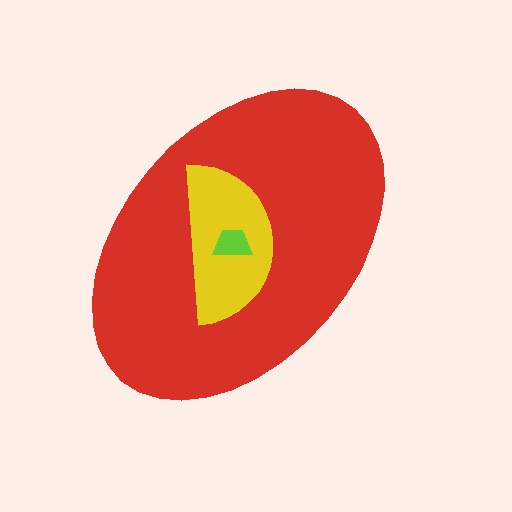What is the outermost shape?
The red ellipse.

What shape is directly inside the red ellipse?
The yellow semicircle.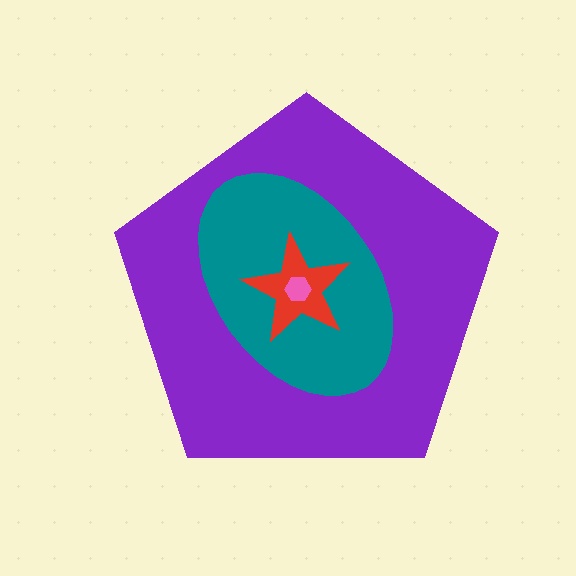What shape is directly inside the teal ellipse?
The red star.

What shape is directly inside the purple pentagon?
The teal ellipse.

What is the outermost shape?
The purple pentagon.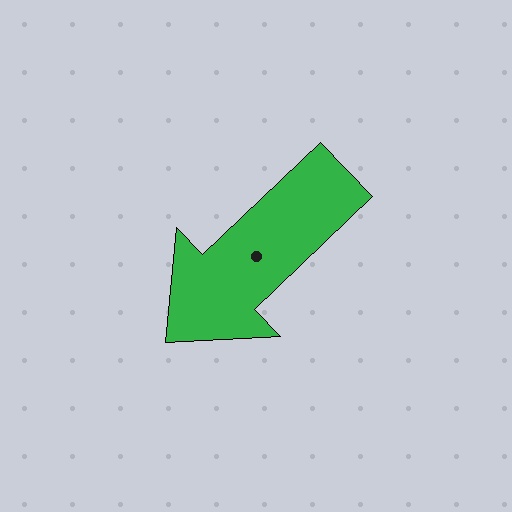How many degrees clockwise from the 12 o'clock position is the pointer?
Approximately 226 degrees.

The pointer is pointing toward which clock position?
Roughly 8 o'clock.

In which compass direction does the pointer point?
Southwest.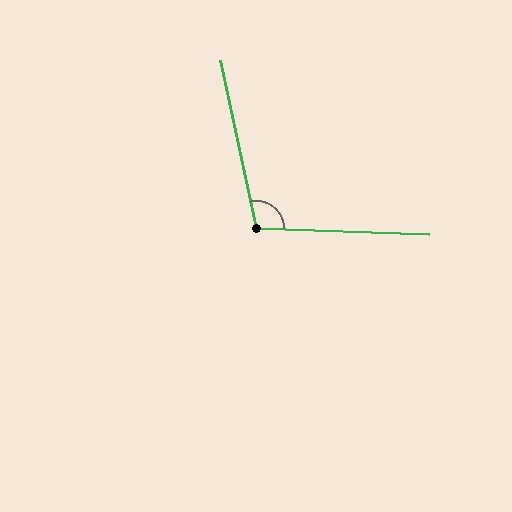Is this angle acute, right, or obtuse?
It is obtuse.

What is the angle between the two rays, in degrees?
Approximately 104 degrees.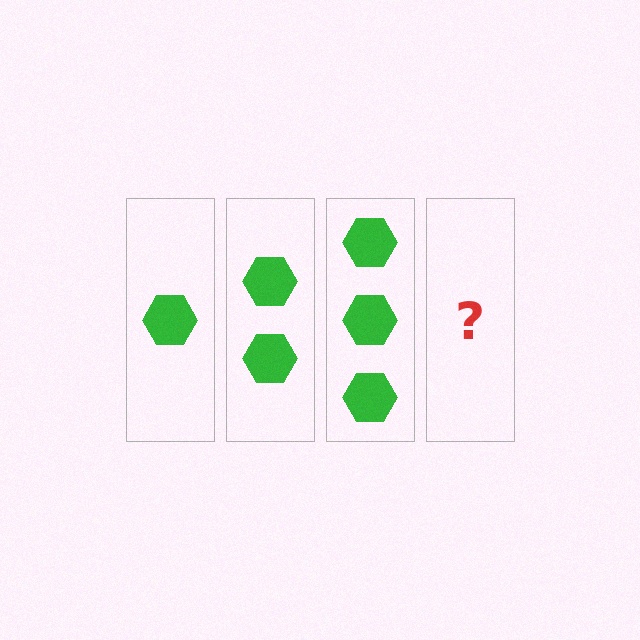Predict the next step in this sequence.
The next step is 4 hexagons.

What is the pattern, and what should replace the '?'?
The pattern is that each step adds one more hexagon. The '?' should be 4 hexagons.